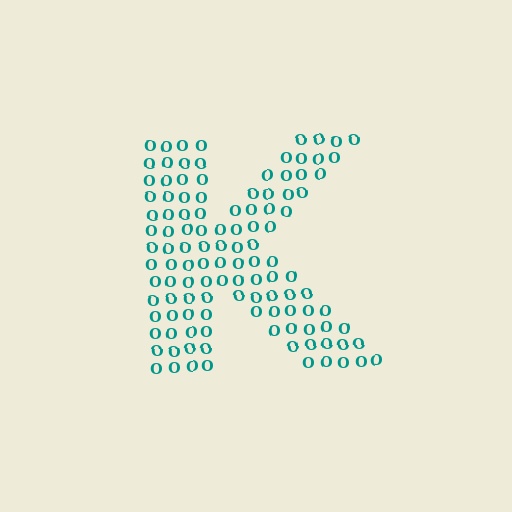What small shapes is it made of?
It is made of small letter O's.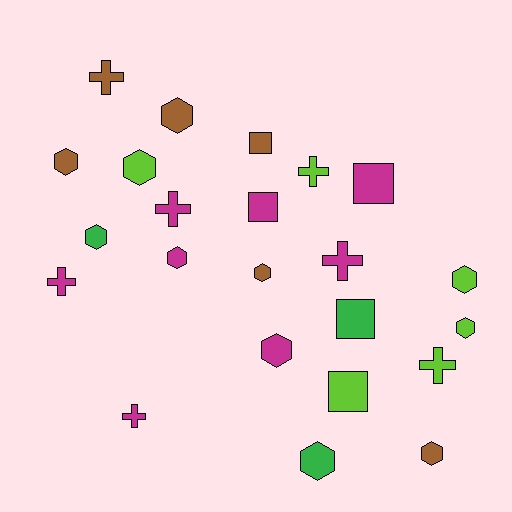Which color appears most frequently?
Magenta, with 8 objects.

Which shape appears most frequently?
Hexagon, with 11 objects.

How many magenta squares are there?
There are 2 magenta squares.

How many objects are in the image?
There are 23 objects.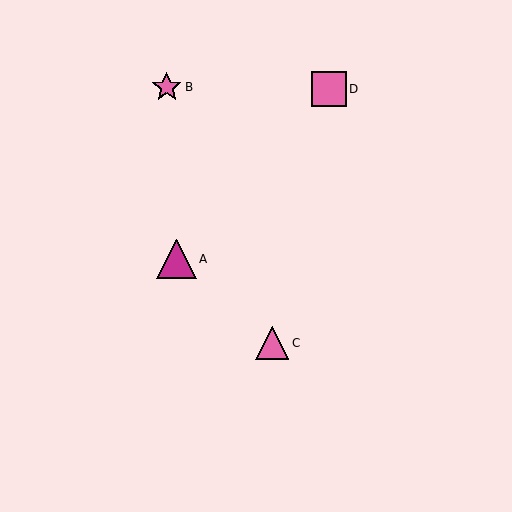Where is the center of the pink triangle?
The center of the pink triangle is at (272, 343).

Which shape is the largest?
The magenta triangle (labeled A) is the largest.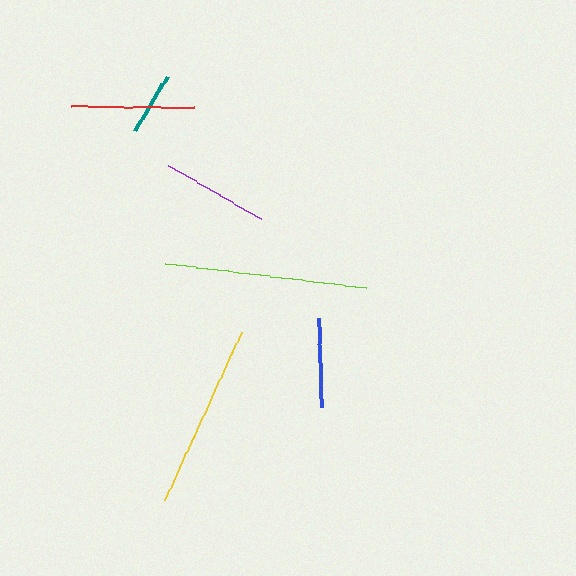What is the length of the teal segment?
The teal segment is approximately 63 pixels long.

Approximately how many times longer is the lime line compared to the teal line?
The lime line is approximately 3.2 times the length of the teal line.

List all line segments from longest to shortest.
From longest to shortest: lime, yellow, red, purple, blue, teal.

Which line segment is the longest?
The lime line is the longest at approximately 203 pixels.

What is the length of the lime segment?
The lime segment is approximately 203 pixels long.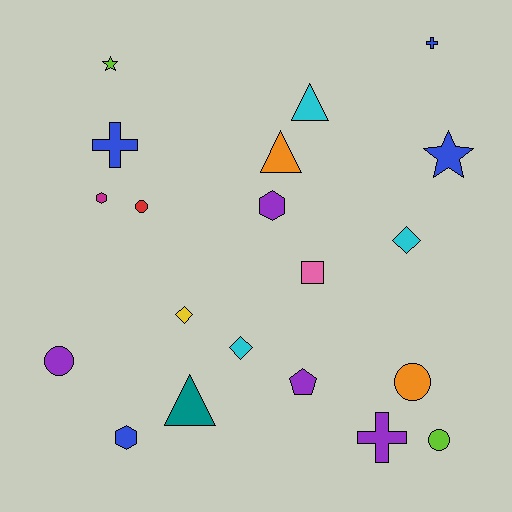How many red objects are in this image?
There is 1 red object.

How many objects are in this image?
There are 20 objects.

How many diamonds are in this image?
There are 3 diamonds.